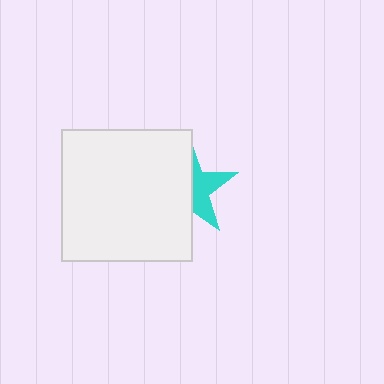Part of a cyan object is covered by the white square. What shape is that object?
It is a star.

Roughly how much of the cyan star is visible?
A small part of it is visible (roughly 41%).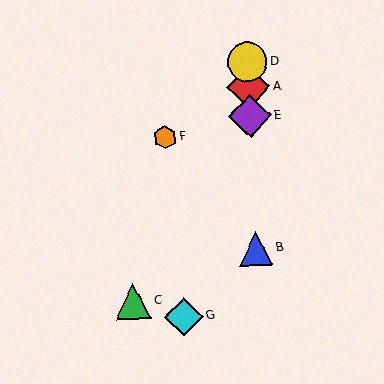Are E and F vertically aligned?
No, E is at x≈250 and F is at x≈165.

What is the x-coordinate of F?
Object F is at x≈165.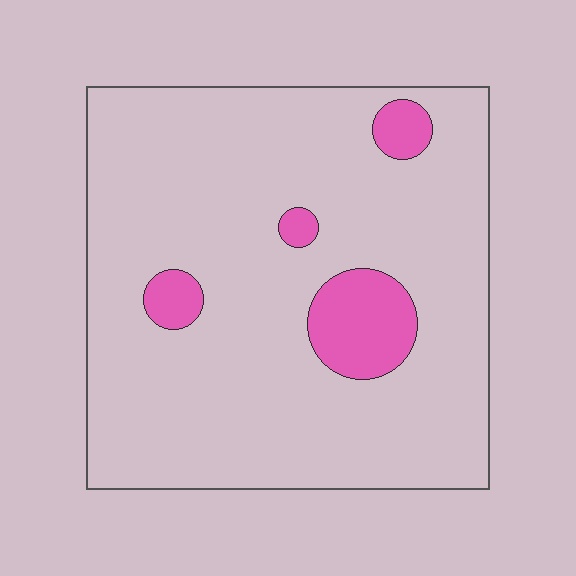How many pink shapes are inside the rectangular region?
4.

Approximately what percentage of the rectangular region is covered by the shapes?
Approximately 10%.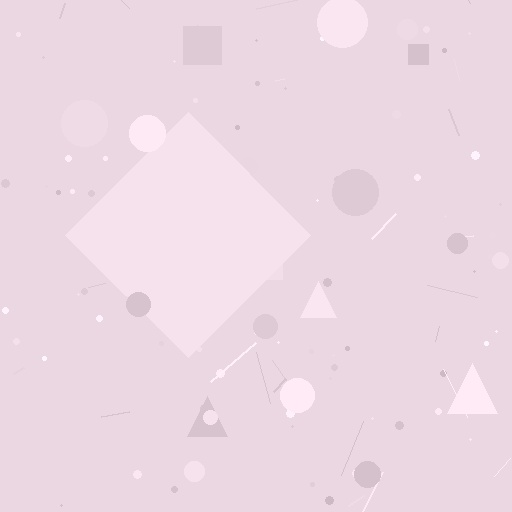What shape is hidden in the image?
A diamond is hidden in the image.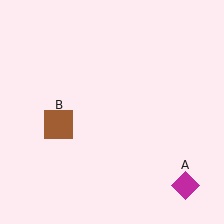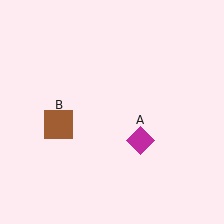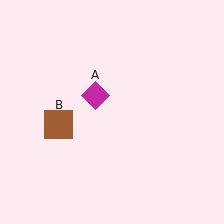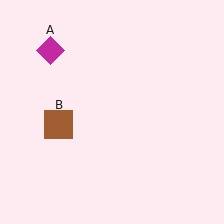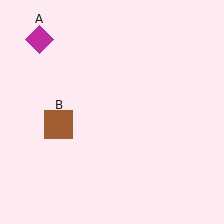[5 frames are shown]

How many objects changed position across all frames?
1 object changed position: magenta diamond (object A).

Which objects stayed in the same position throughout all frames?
Brown square (object B) remained stationary.